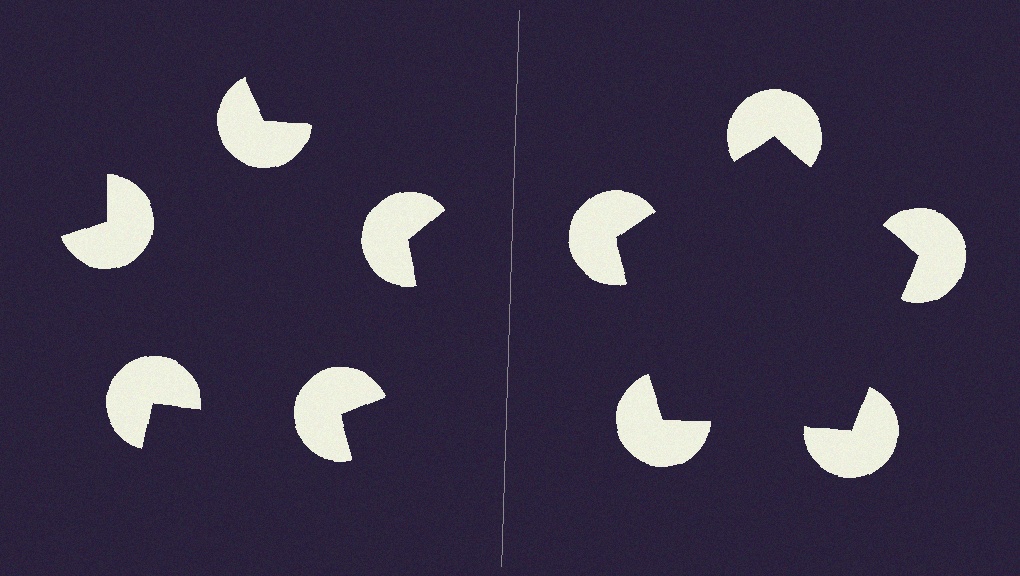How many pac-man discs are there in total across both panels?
10 — 5 on each side.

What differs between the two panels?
The pac-man discs are positioned identically on both sides; only the wedge orientations differ. On the right they align to a pentagon; on the left they are misaligned.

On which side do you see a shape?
An illusory pentagon appears on the right side. On the left side the wedge cuts are rotated, so no coherent shape forms.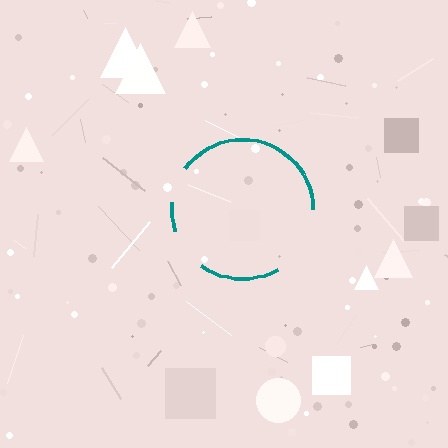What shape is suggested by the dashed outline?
The dashed outline suggests a circle.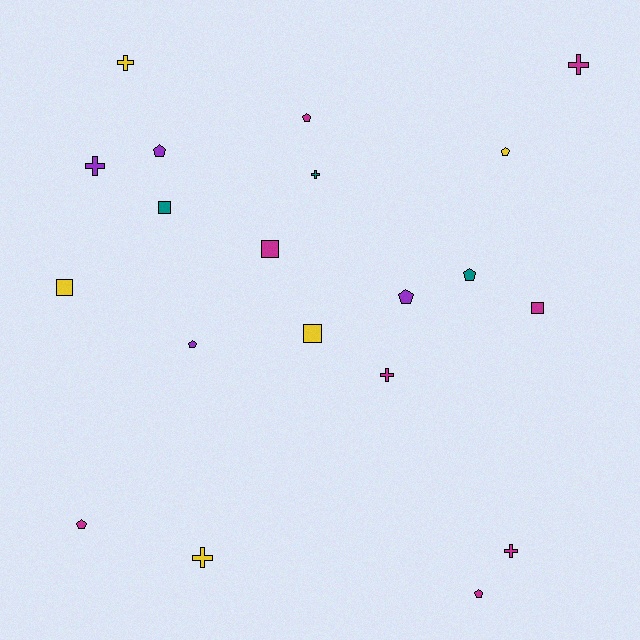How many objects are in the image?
There are 20 objects.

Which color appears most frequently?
Magenta, with 8 objects.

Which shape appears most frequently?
Pentagon, with 8 objects.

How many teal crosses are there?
There is 1 teal cross.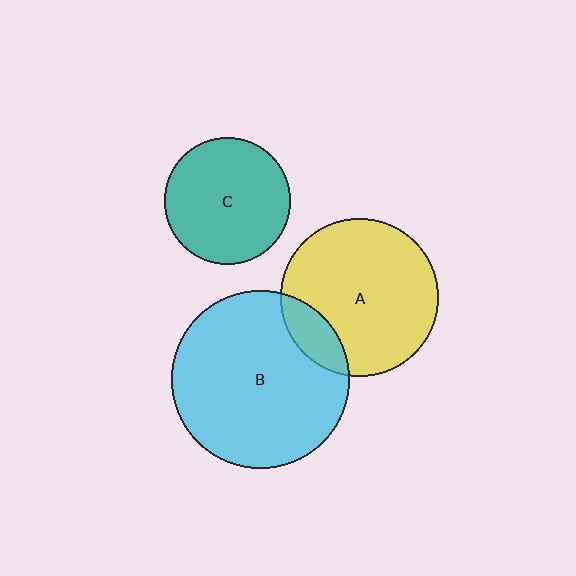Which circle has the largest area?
Circle B (cyan).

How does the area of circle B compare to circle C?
Approximately 2.0 times.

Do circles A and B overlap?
Yes.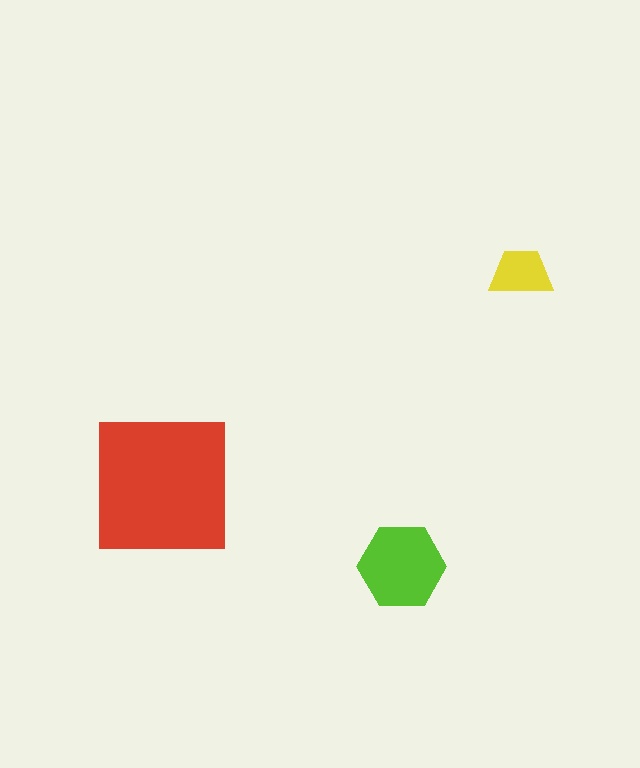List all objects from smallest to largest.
The yellow trapezoid, the lime hexagon, the red square.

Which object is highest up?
The yellow trapezoid is topmost.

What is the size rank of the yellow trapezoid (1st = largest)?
3rd.